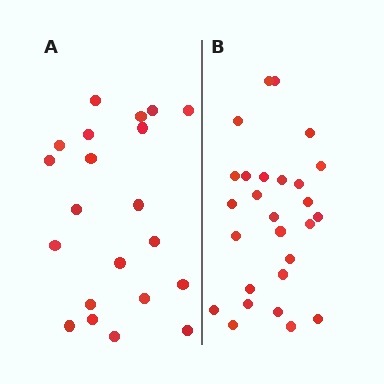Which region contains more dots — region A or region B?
Region B (the right region) has more dots.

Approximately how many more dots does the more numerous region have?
Region B has about 6 more dots than region A.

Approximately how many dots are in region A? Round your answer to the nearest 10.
About 20 dots. (The exact count is 21, which rounds to 20.)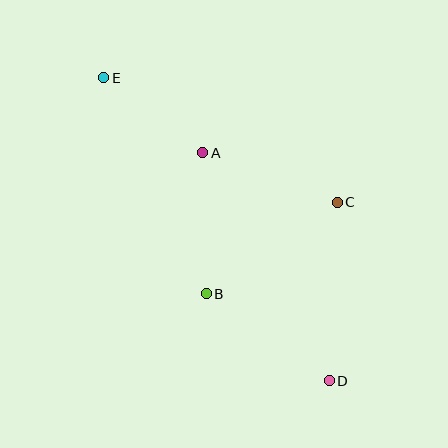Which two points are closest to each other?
Points A and E are closest to each other.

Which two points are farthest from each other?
Points D and E are farthest from each other.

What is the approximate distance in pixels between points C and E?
The distance between C and E is approximately 265 pixels.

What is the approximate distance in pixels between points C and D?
The distance between C and D is approximately 178 pixels.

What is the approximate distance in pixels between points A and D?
The distance between A and D is approximately 260 pixels.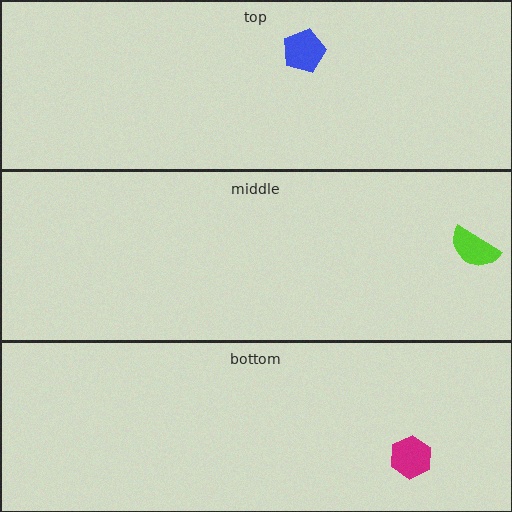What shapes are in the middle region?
The lime semicircle.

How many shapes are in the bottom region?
1.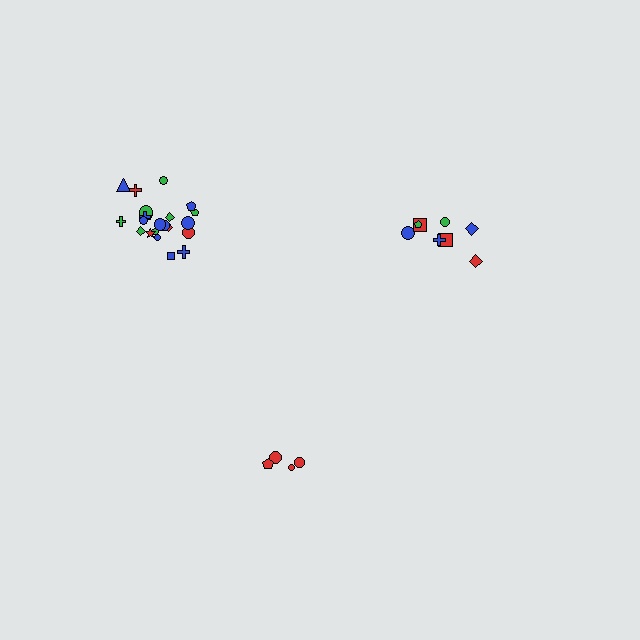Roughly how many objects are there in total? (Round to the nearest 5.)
Roughly 35 objects in total.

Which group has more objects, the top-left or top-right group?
The top-left group.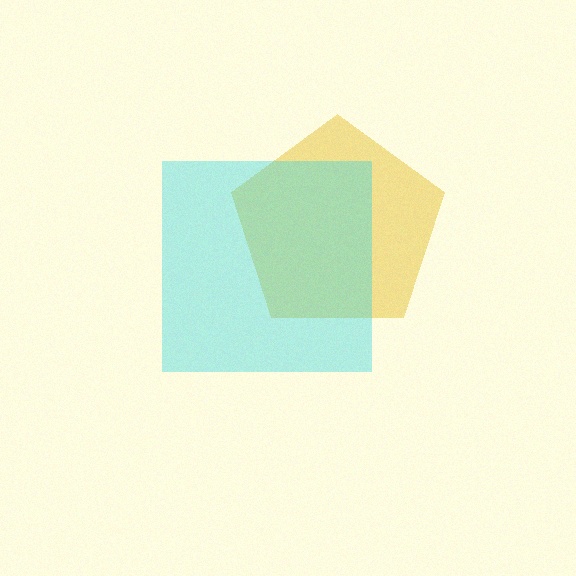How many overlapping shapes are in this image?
There are 2 overlapping shapes in the image.